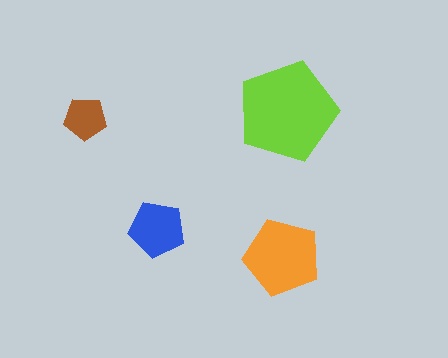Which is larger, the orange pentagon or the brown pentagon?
The orange one.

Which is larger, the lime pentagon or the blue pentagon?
The lime one.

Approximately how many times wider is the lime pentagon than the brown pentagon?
About 2.5 times wider.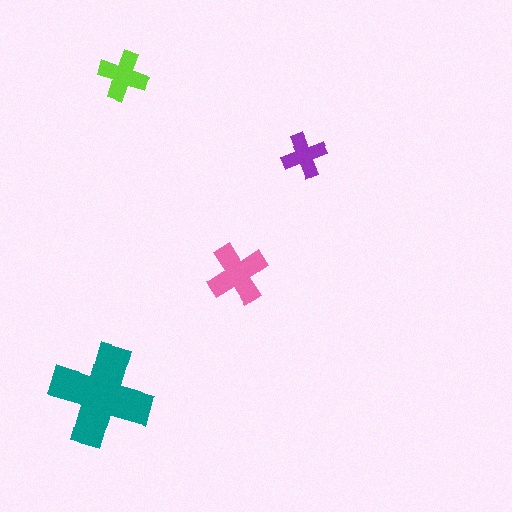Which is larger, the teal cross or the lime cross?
The teal one.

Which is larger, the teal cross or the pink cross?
The teal one.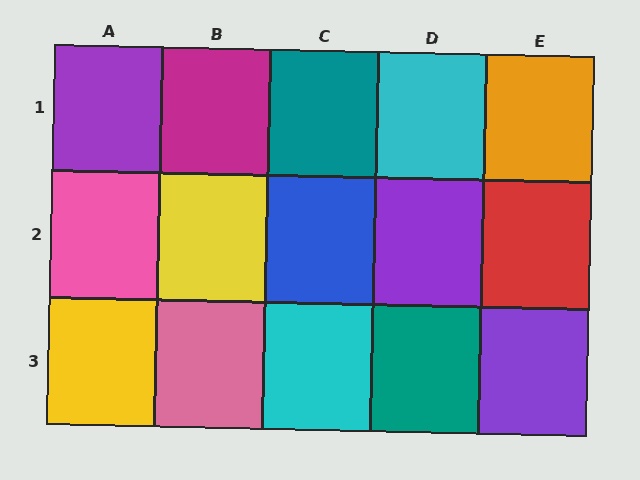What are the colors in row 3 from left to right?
Yellow, pink, cyan, teal, purple.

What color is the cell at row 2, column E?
Red.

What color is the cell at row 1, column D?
Cyan.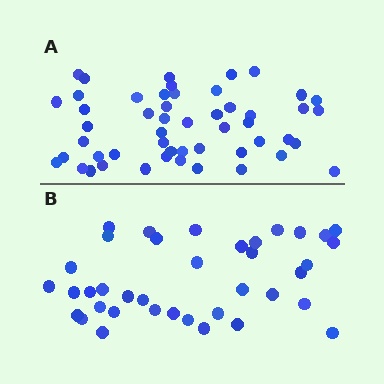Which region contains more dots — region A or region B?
Region A (the top region) has more dots.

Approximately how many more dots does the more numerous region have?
Region A has approximately 15 more dots than region B.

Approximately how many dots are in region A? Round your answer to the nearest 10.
About 50 dots. (The exact count is 51, which rounds to 50.)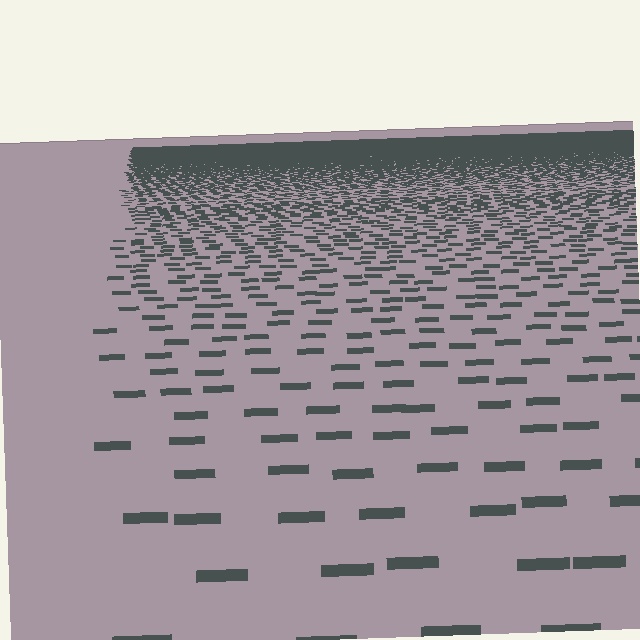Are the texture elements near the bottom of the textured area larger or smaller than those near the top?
Larger. Near the bottom, elements are closer to the viewer and appear at a bigger on-screen size.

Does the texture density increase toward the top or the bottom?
Density increases toward the top.